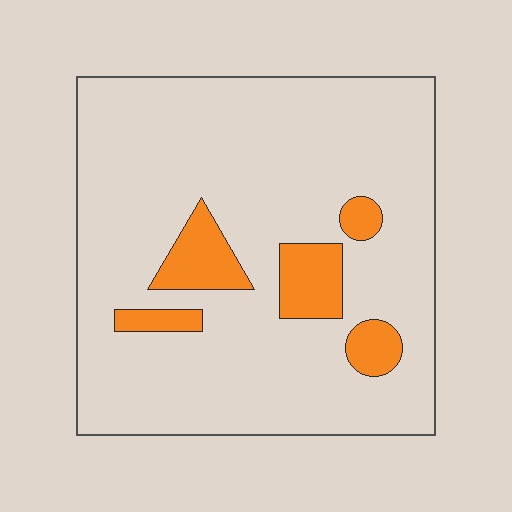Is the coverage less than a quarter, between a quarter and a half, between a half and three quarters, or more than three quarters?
Less than a quarter.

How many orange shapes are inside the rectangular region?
5.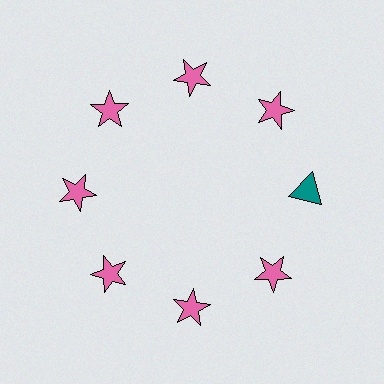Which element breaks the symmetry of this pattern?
The teal triangle at roughly the 3 o'clock position breaks the symmetry. All other shapes are pink stars.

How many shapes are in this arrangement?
There are 8 shapes arranged in a ring pattern.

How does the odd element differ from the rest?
It differs in both color (teal instead of pink) and shape (triangle instead of star).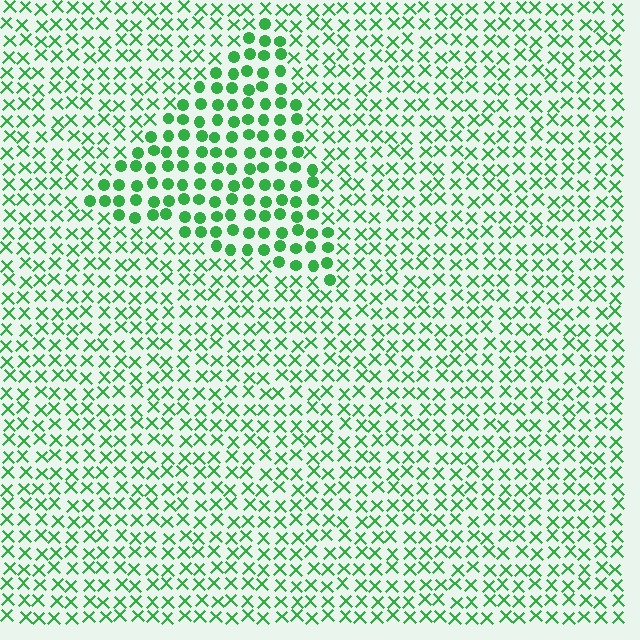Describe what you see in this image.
The image is filled with small green elements arranged in a uniform grid. A triangle-shaped region contains circles, while the surrounding area contains X marks. The boundary is defined purely by the change in element shape.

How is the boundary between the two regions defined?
The boundary is defined by a change in element shape: circles inside vs. X marks outside. All elements share the same color and spacing.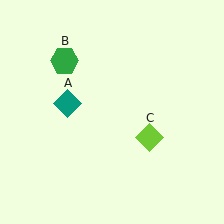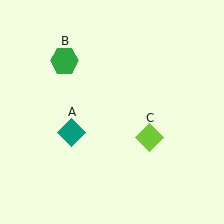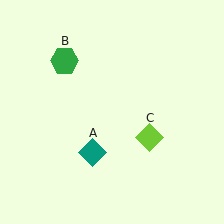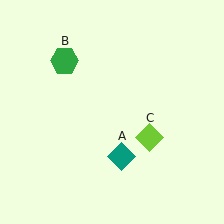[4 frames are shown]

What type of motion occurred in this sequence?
The teal diamond (object A) rotated counterclockwise around the center of the scene.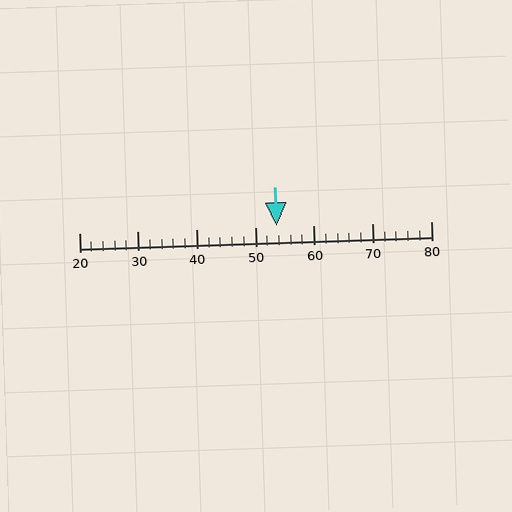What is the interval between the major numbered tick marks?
The major tick marks are spaced 10 units apart.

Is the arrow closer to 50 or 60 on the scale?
The arrow is closer to 50.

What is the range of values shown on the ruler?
The ruler shows values from 20 to 80.